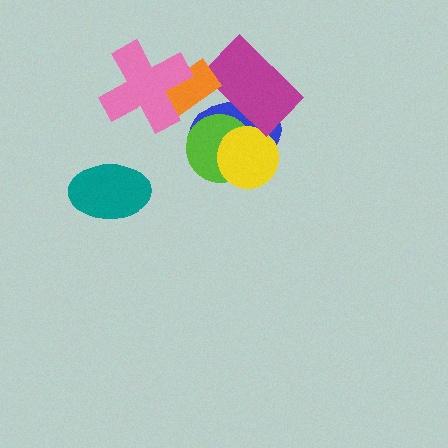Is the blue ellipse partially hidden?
Yes, it is partially covered by another shape.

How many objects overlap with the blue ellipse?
4 objects overlap with the blue ellipse.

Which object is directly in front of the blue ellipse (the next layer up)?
The lime circle is directly in front of the blue ellipse.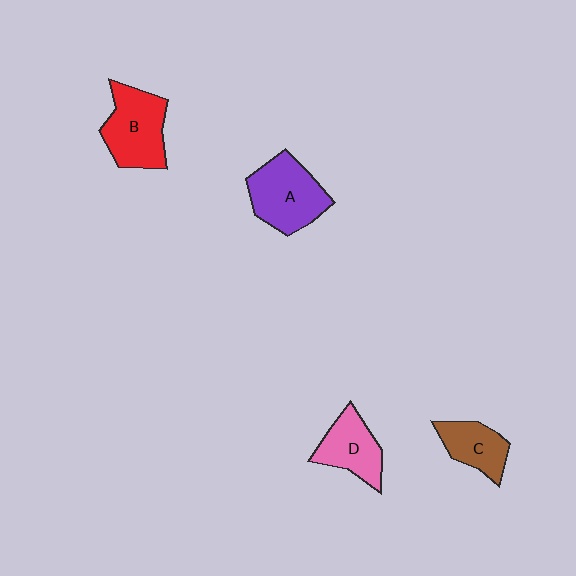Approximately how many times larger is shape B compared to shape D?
Approximately 1.3 times.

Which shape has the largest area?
Shape A (purple).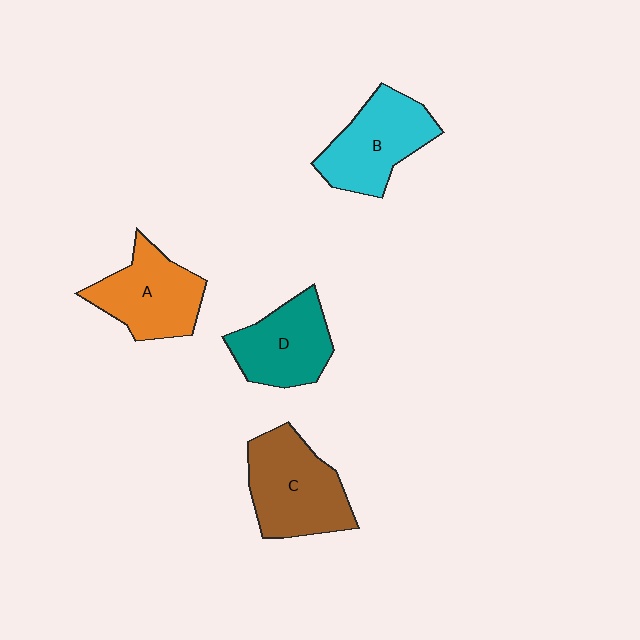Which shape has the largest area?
Shape C (brown).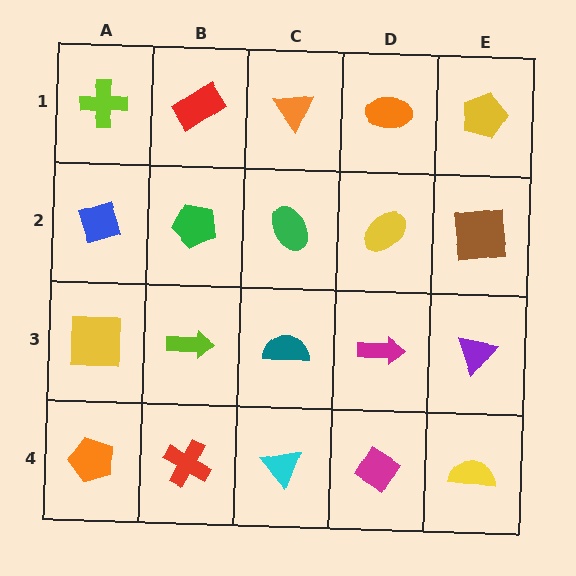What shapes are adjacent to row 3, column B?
A green pentagon (row 2, column B), a red cross (row 4, column B), a yellow square (row 3, column A), a teal semicircle (row 3, column C).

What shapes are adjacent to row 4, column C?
A teal semicircle (row 3, column C), a red cross (row 4, column B), a magenta diamond (row 4, column D).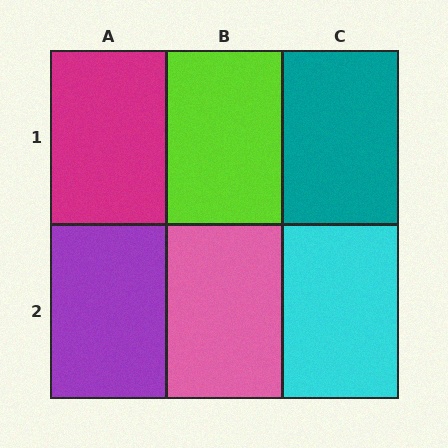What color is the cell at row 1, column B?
Lime.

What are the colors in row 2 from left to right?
Purple, pink, cyan.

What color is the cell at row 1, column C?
Teal.